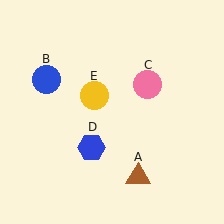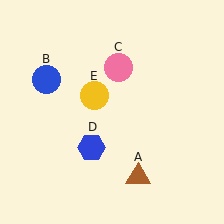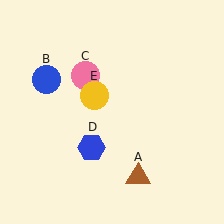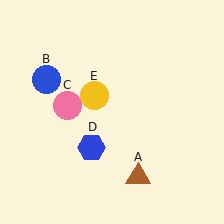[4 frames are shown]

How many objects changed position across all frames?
1 object changed position: pink circle (object C).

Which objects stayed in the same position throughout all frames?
Brown triangle (object A) and blue circle (object B) and blue hexagon (object D) and yellow circle (object E) remained stationary.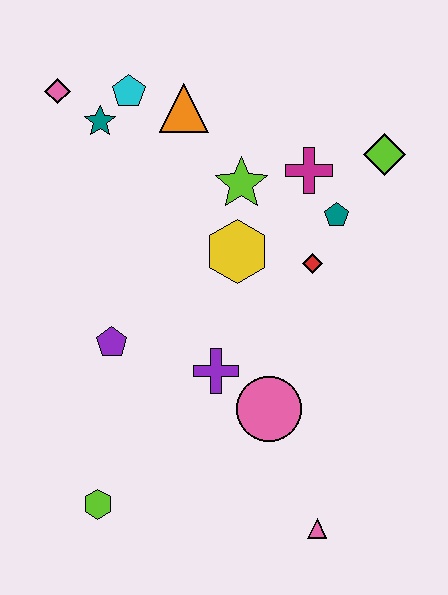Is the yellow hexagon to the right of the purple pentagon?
Yes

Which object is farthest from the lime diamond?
The lime hexagon is farthest from the lime diamond.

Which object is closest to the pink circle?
The purple cross is closest to the pink circle.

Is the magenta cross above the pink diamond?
No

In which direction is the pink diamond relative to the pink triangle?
The pink diamond is above the pink triangle.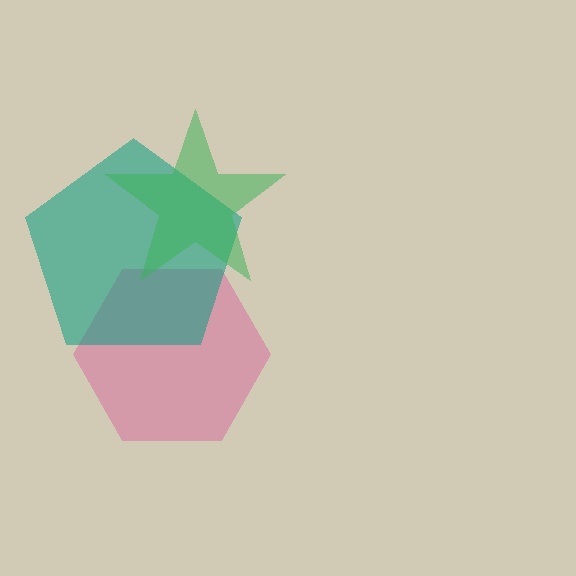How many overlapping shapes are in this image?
There are 3 overlapping shapes in the image.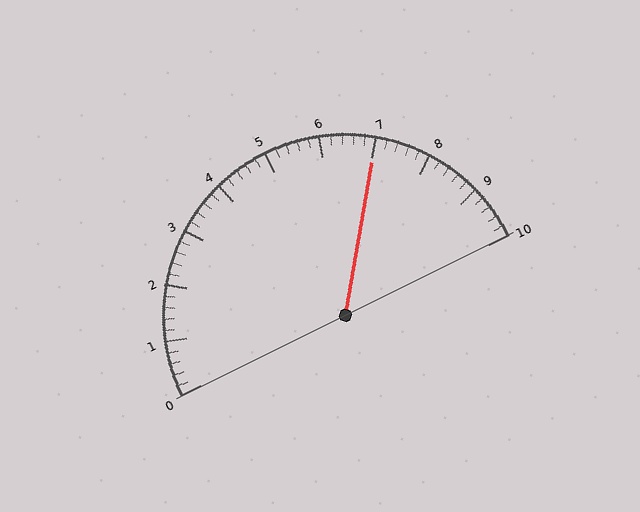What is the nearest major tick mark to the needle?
The nearest major tick mark is 7.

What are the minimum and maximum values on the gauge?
The gauge ranges from 0 to 10.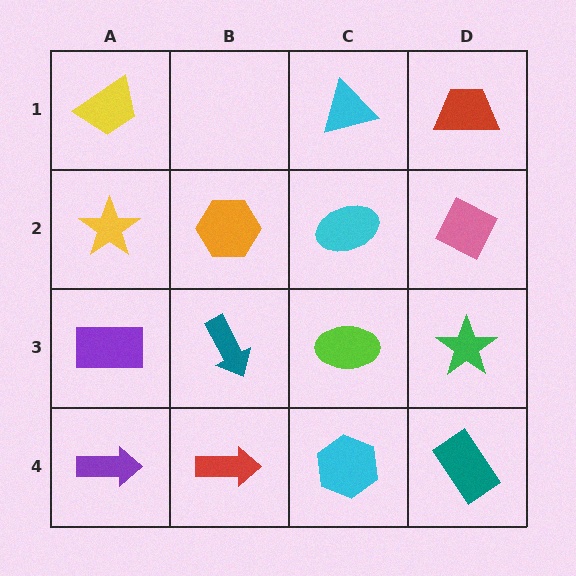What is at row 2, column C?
A cyan ellipse.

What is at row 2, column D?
A pink diamond.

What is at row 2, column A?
A yellow star.